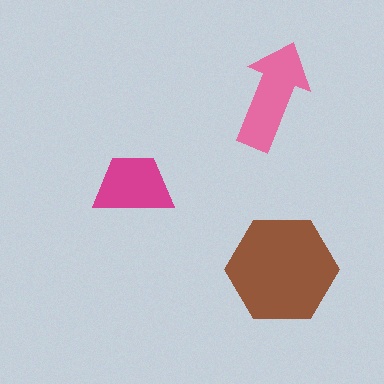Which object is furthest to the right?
The brown hexagon is rightmost.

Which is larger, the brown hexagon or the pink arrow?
The brown hexagon.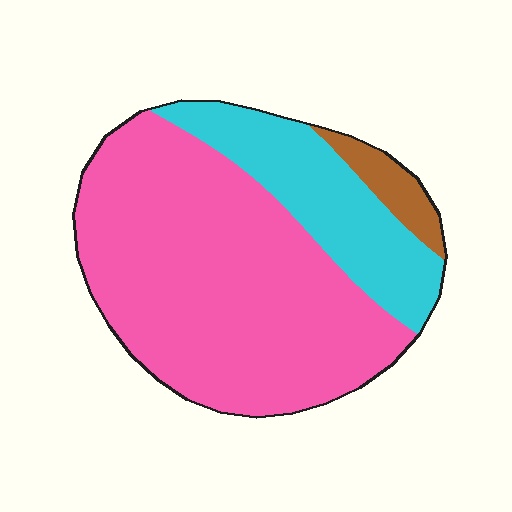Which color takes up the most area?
Pink, at roughly 70%.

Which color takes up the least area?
Brown, at roughly 5%.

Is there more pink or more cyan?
Pink.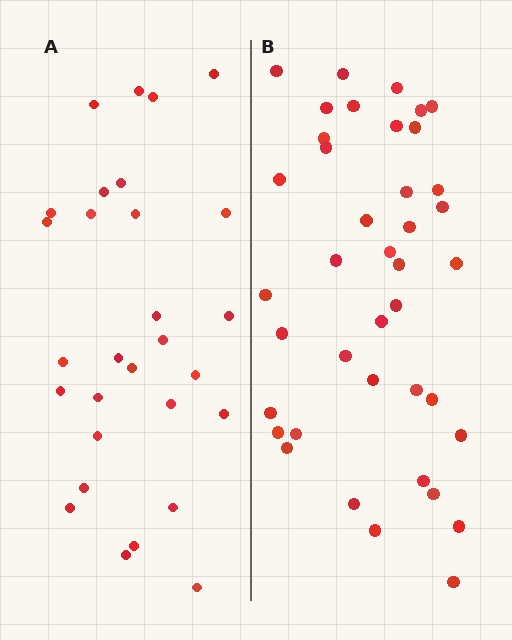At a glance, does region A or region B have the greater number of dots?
Region B (the right region) has more dots.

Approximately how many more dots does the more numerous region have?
Region B has roughly 12 or so more dots than region A.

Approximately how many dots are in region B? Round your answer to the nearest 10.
About 40 dots.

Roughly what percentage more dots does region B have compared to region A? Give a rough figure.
About 40% more.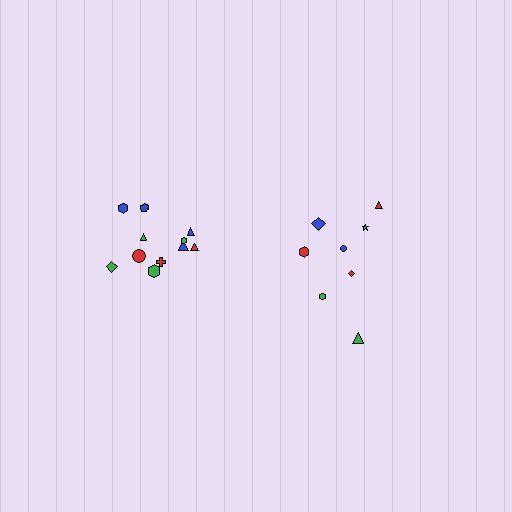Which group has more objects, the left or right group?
The left group.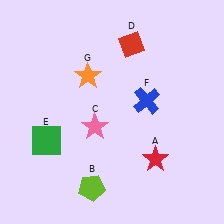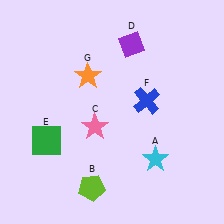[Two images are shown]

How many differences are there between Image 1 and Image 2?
There are 2 differences between the two images.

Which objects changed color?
A changed from red to cyan. D changed from red to purple.